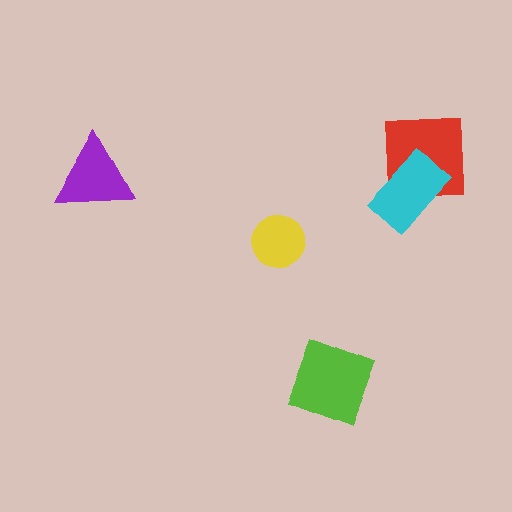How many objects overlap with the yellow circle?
0 objects overlap with the yellow circle.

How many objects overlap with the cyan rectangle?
1 object overlaps with the cyan rectangle.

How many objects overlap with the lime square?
0 objects overlap with the lime square.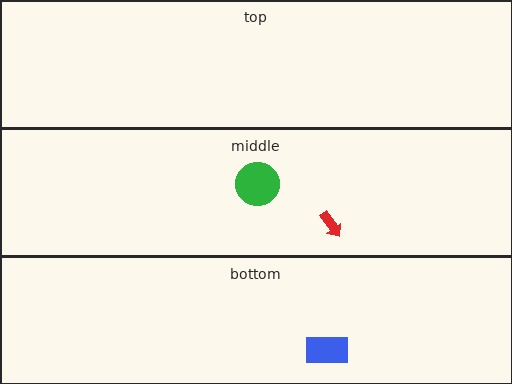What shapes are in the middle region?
The red arrow, the green circle.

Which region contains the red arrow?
The middle region.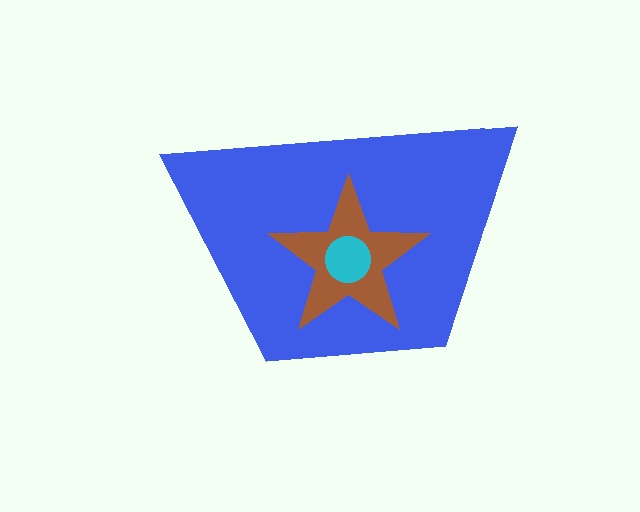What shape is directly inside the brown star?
The cyan circle.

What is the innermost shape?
The cyan circle.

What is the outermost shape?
The blue trapezoid.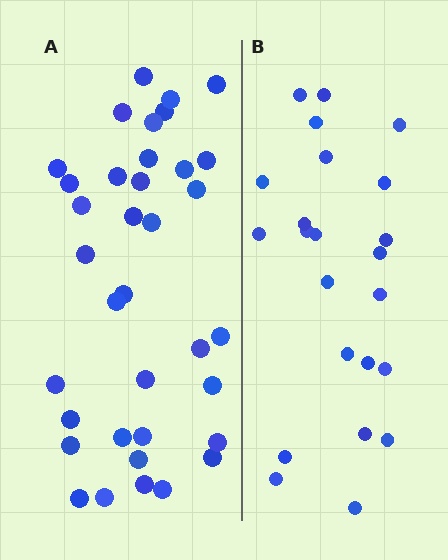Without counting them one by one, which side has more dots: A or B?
Region A (the left region) has more dots.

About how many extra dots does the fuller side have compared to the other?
Region A has approximately 15 more dots than region B.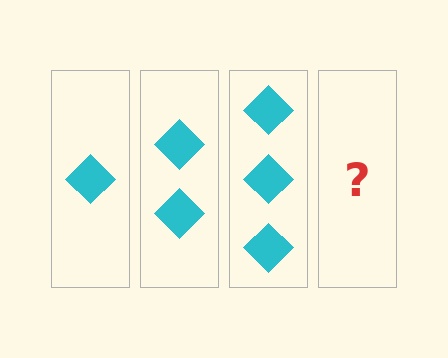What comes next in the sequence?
The next element should be 4 diamonds.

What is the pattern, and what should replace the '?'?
The pattern is that each step adds one more diamond. The '?' should be 4 diamonds.